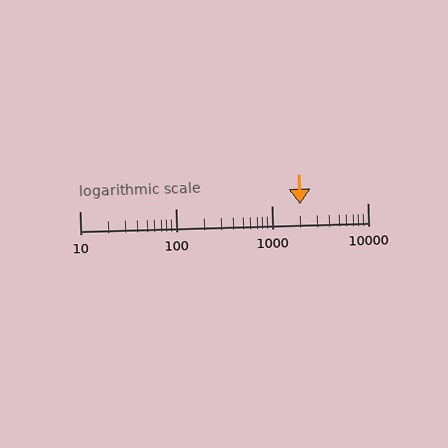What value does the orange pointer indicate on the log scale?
The pointer indicates approximately 2000.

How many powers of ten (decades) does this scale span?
The scale spans 3 decades, from 10 to 10000.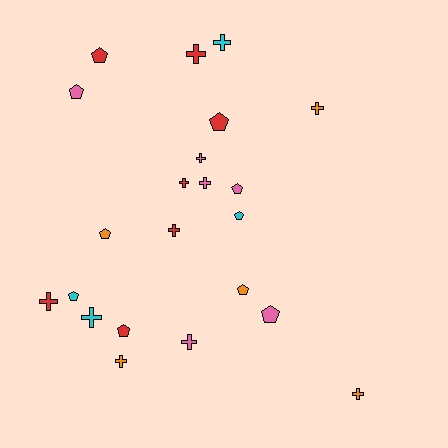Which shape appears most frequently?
Cross, with 12 objects.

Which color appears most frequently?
Red, with 7 objects.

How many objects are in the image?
There are 22 objects.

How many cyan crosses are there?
There are 2 cyan crosses.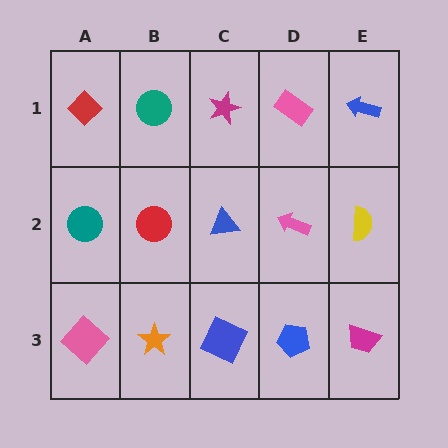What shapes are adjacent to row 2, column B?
A teal circle (row 1, column B), an orange star (row 3, column B), a teal circle (row 2, column A), a blue triangle (row 2, column C).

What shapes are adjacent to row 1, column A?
A teal circle (row 2, column A), a teal circle (row 1, column B).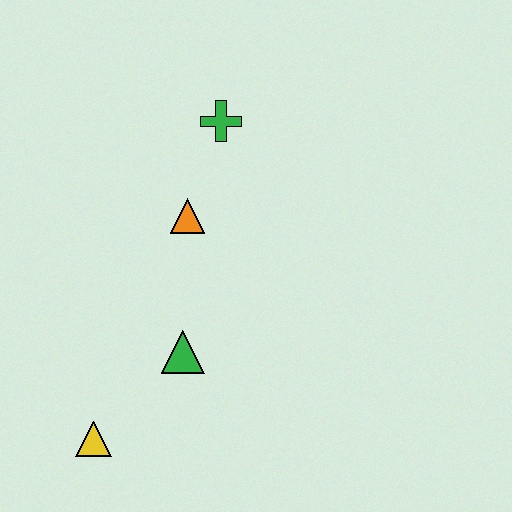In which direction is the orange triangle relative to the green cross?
The orange triangle is below the green cross.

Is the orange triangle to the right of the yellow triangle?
Yes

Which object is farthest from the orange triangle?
The yellow triangle is farthest from the orange triangle.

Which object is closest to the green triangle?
The yellow triangle is closest to the green triangle.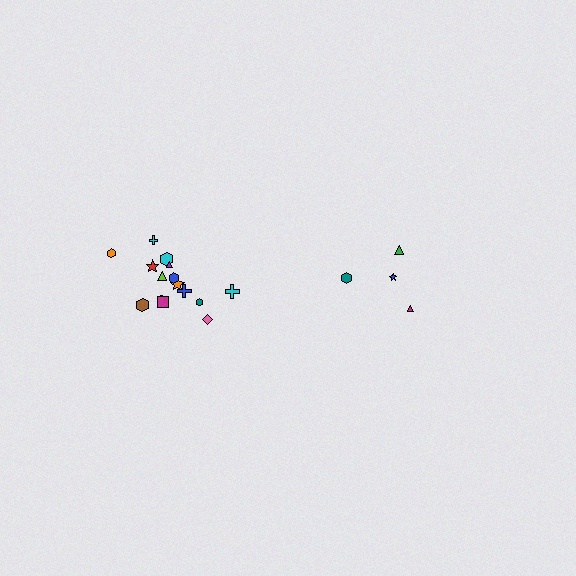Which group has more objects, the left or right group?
The left group.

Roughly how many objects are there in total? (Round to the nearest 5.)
Roughly 20 objects in total.